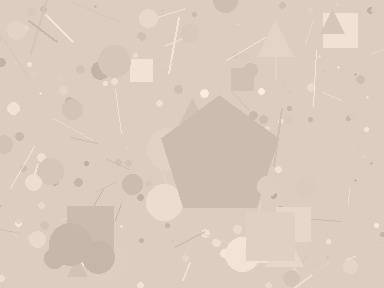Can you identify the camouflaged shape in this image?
The camouflaged shape is a pentagon.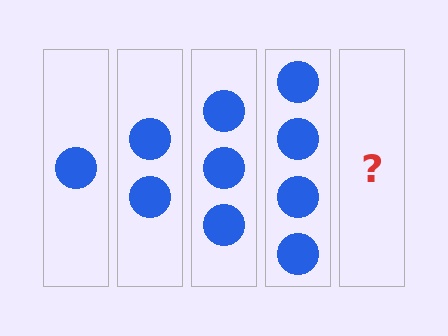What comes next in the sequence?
The next element should be 5 circles.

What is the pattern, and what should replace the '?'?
The pattern is that each step adds one more circle. The '?' should be 5 circles.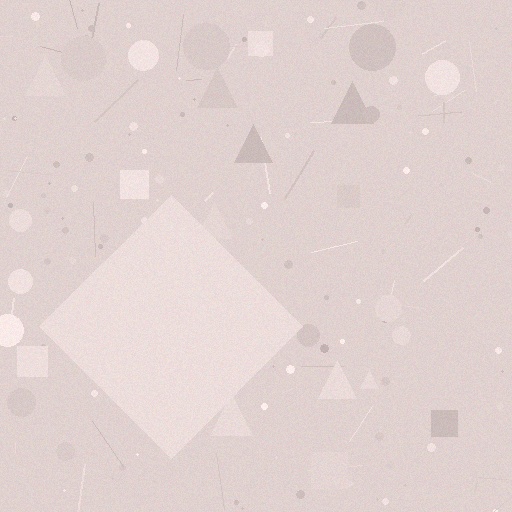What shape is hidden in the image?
A diamond is hidden in the image.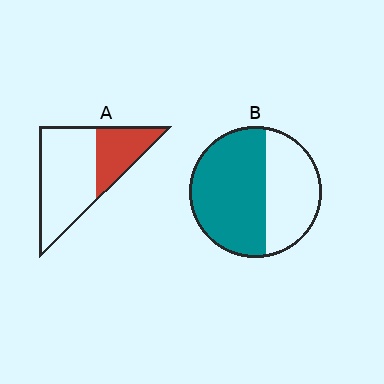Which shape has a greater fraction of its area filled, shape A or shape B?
Shape B.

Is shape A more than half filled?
No.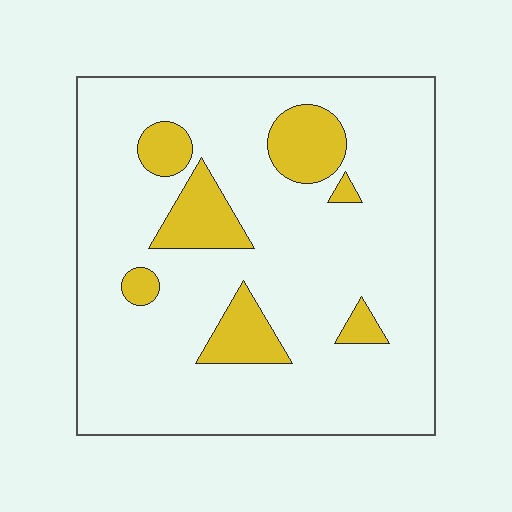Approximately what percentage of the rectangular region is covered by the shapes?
Approximately 15%.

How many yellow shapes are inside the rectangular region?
7.